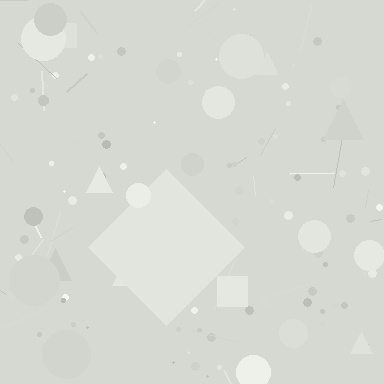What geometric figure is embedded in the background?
A diamond is embedded in the background.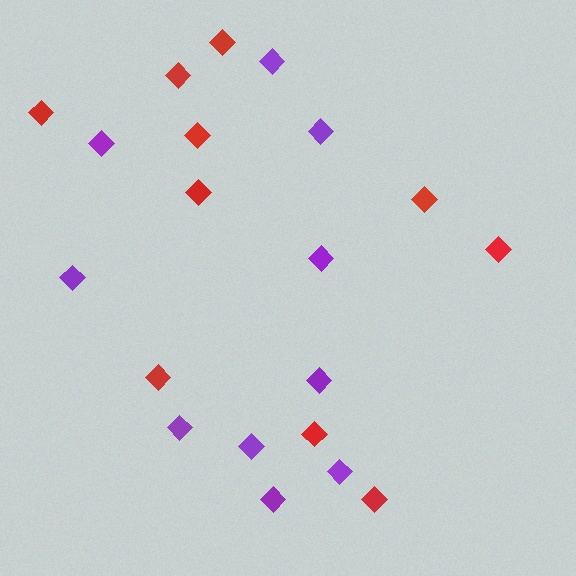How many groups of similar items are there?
There are 2 groups: one group of red diamonds (10) and one group of purple diamonds (10).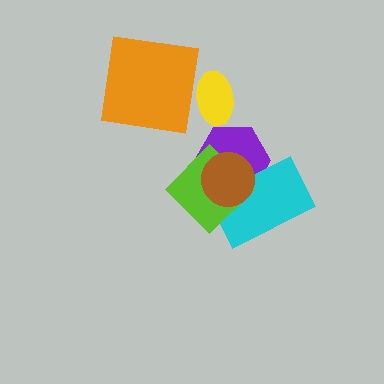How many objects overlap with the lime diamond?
3 objects overlap with the lime diamond.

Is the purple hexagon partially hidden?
Yes, it is partially covered by another shape.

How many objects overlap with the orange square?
0 objects overlap with the orange square.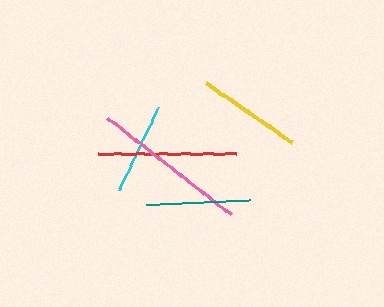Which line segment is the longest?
The pink line is the longest at approximately 156 pixels.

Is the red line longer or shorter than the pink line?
The pink line is longer than the red line.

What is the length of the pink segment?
The pink segment is approximately 156 pixels long.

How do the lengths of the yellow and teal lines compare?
The yellow and teal lines are approximately the same length.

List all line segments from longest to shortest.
From longest to shortest: pink, red, yellow, teal, cyan.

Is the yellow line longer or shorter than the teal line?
The yellow line is longer than the teal line.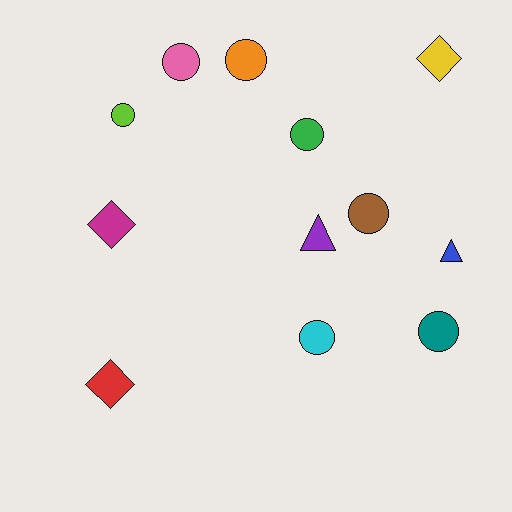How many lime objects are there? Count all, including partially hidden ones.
There is 1 lime object.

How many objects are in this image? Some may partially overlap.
There are 12 objects.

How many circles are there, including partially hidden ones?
There are 7 circles.